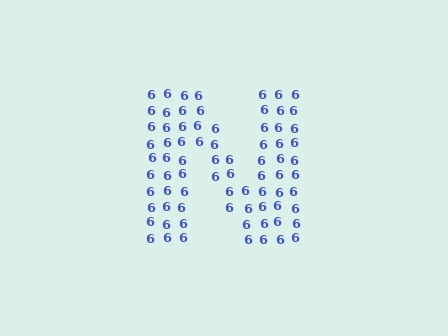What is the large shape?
The large shape is the letter N.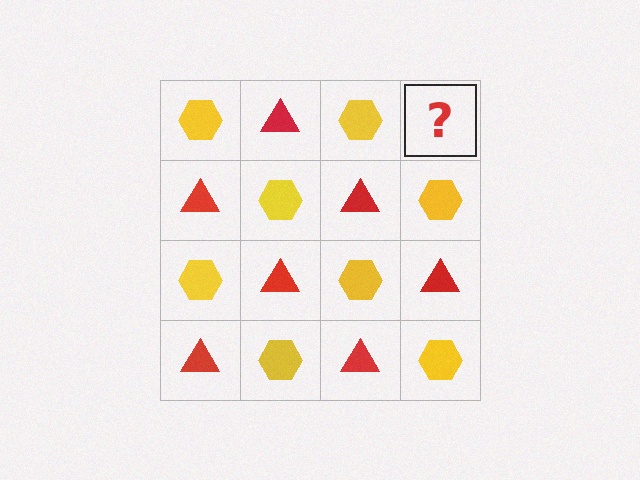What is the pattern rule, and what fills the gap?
The rule is that it alternates yellow hexagon and red triangle in a checkerboard pattern. The gap should be filled with a red triangle.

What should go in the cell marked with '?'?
The missing cell should contain a red triangle.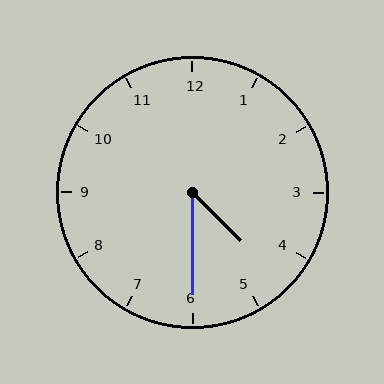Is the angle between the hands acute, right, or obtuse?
It is acute.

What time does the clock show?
4:30.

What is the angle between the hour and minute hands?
Approximately 45 degrees.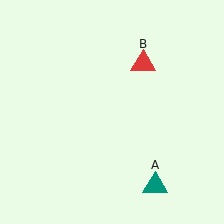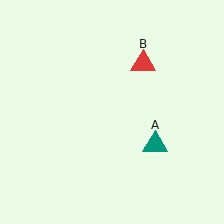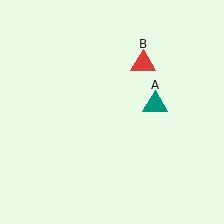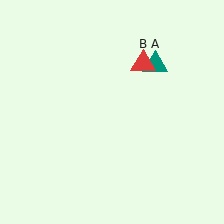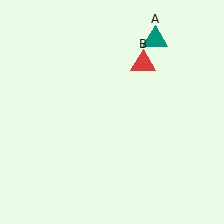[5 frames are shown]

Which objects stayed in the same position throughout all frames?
Red triangle (object B) remained stationary.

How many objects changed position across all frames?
1 object changed position: teal triangle (object A).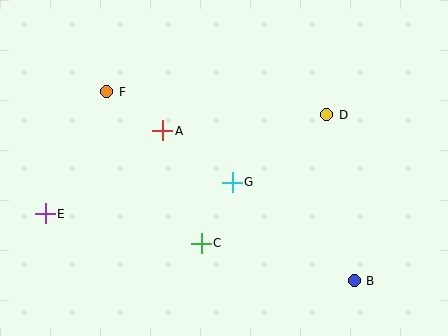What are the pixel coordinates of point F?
Point F is at (107, 92).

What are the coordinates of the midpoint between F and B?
The midpoint between F and B is at (230, 186).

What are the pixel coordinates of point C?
Point C is at (201, 243).